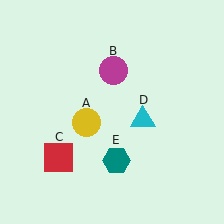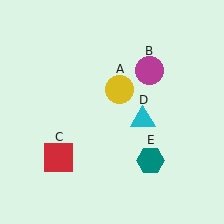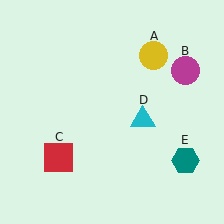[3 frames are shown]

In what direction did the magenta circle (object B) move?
The magenta circle (object B) moved right.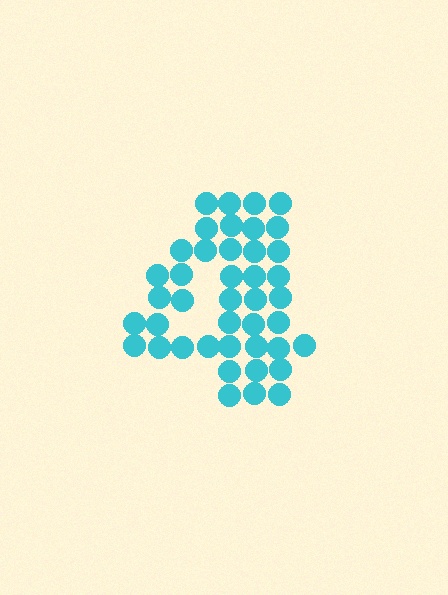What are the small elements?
The small elements are circles.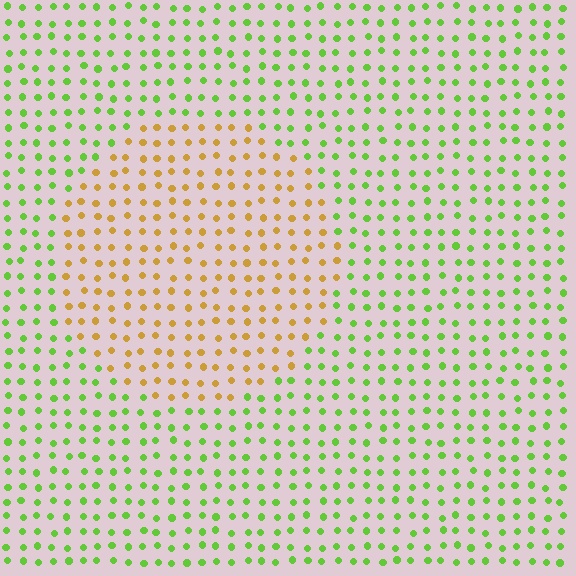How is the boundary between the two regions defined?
The boundary is defined purely by a slight shift in hue (about 61 degrees). Spacing, size, and orientation are identical on both sides.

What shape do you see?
I see a circle.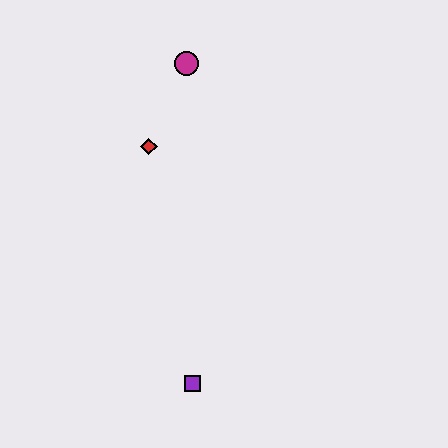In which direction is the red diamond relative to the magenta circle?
The red diamond is below the magenta circle.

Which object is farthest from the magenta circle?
The purple square is farthest from the magenta circle.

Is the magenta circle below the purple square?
No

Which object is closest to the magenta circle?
The red diamond is closest to the magenta circle.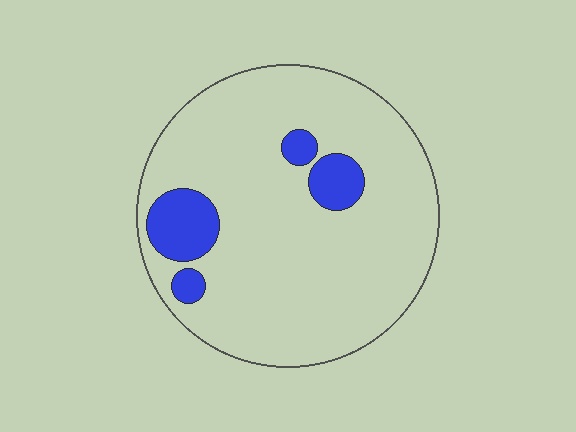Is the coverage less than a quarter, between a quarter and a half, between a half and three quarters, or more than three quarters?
Less than a quarter.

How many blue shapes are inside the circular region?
4.